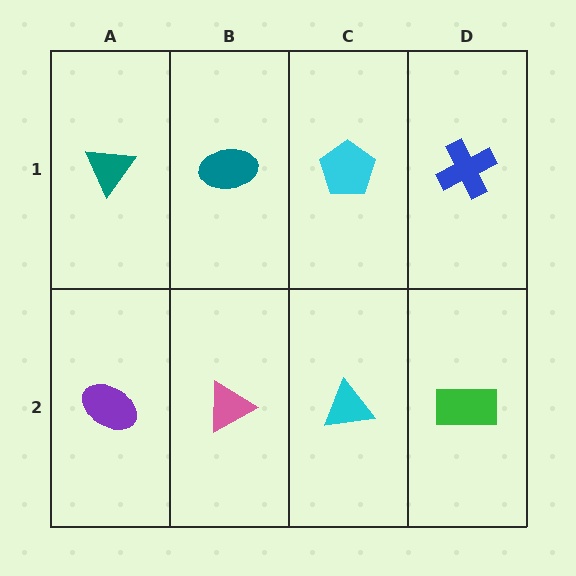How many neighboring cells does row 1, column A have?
2.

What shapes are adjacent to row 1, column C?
A cyan triangle (row 2, column C), a teal ellipse (row 1, column B), a blue cross (row 1, column D).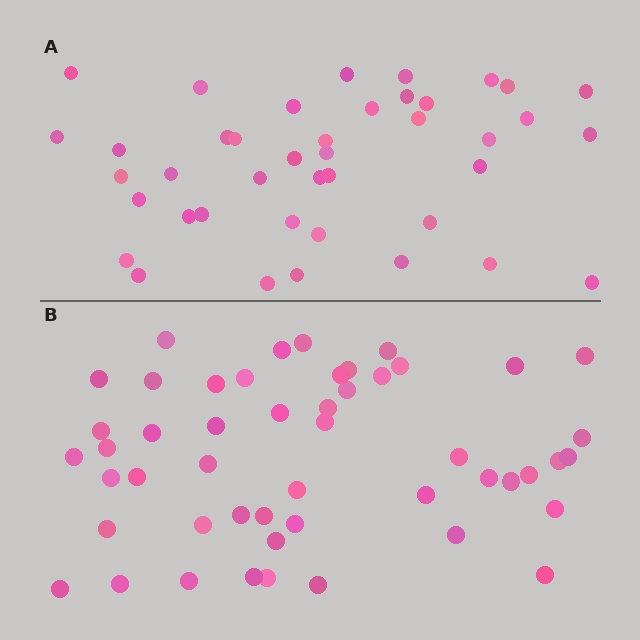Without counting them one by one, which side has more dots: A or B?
Region B (the bottom region) has more dots.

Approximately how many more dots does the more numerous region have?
Region B has roughly 8 or so more dots than region A.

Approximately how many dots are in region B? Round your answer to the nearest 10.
About 50 dots.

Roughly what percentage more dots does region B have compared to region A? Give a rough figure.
About 20% more.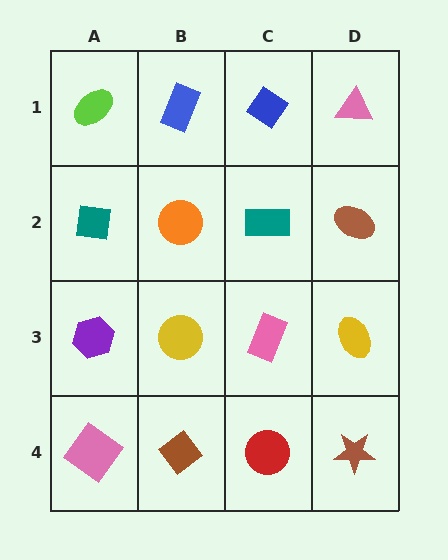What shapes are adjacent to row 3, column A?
A teal square (row 2, column A), a pink diamond (row 4, column A), a yellow circle (row 3, column B).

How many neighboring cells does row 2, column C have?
4.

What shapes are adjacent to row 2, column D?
A pink triangle (row 1, column D), a yellow ellipse (row 3, column D), a teal rectangle (row 2, column C).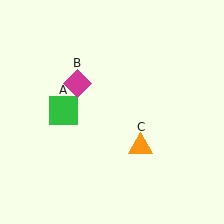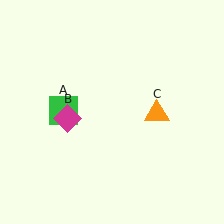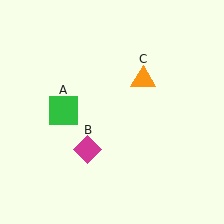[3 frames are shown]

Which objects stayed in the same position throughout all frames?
Green square (object A) remained stationary.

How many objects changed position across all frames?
2 objects changed position: magenta diamond (object B), orange triangle (object C).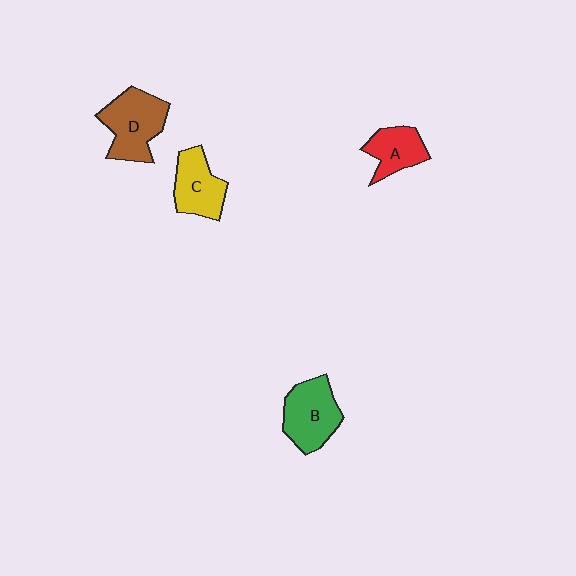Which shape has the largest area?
Shape D (brown).